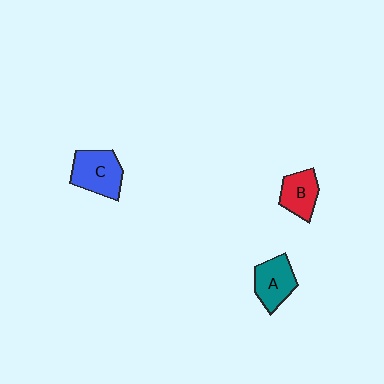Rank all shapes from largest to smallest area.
From largest to smallest: C (blue), A (teal), B (red).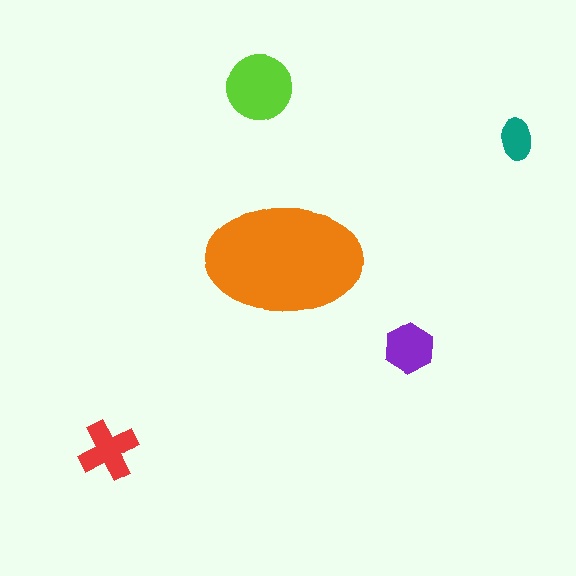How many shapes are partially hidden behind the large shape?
0 shapes are partially hidden.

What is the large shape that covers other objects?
An orange ellipse.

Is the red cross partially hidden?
No, the red cross is fully visible.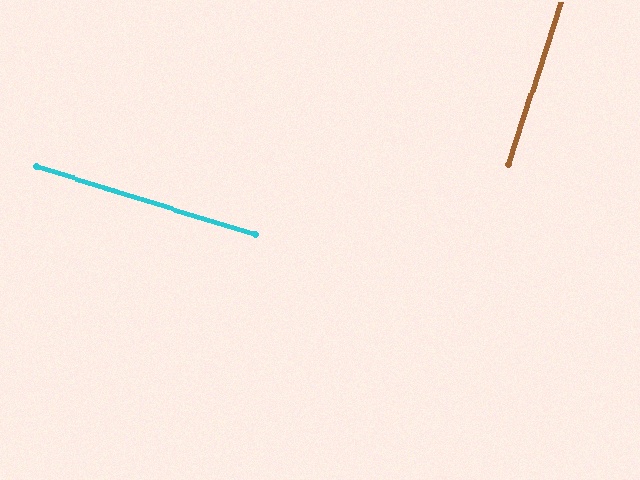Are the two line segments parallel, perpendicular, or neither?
Perpendicular — they meet at approximately 89°.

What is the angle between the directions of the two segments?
Approximately 89 degrees.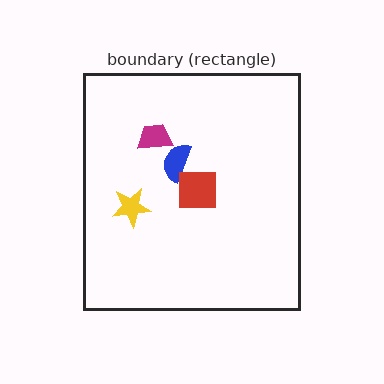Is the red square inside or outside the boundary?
Inside.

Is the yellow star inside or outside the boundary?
Inside.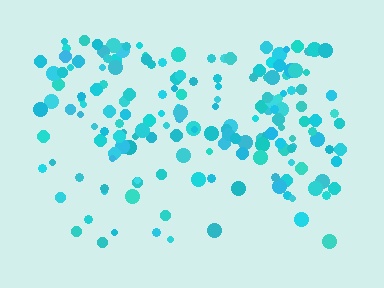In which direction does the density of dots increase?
From bottom to top, with the top side densest.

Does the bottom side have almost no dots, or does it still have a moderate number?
Still a moderate number, just noticeably fewer than the top.